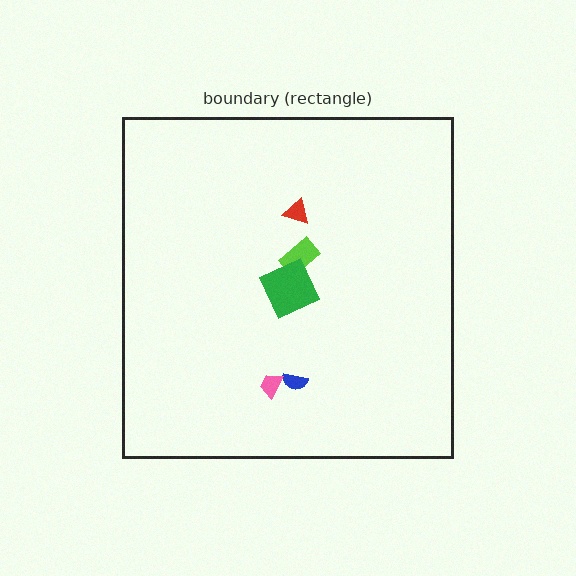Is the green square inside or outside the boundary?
Inside.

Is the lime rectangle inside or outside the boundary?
Inside.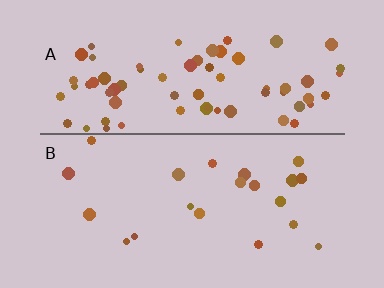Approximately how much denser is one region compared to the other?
Approximately 3.4× — region A over region B.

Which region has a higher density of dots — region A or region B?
A (the top).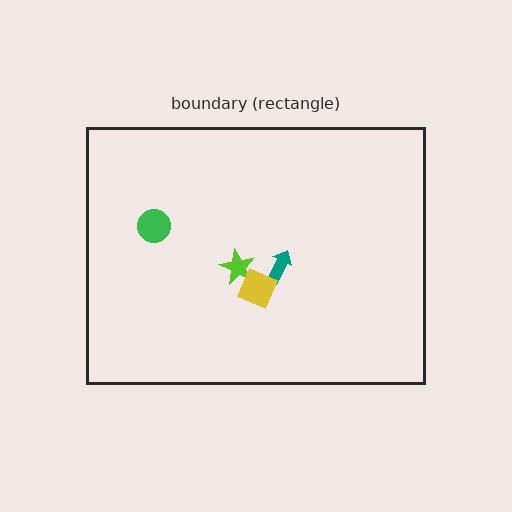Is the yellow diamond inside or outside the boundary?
Inside.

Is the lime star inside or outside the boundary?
Inside.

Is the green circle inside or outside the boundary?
Inside.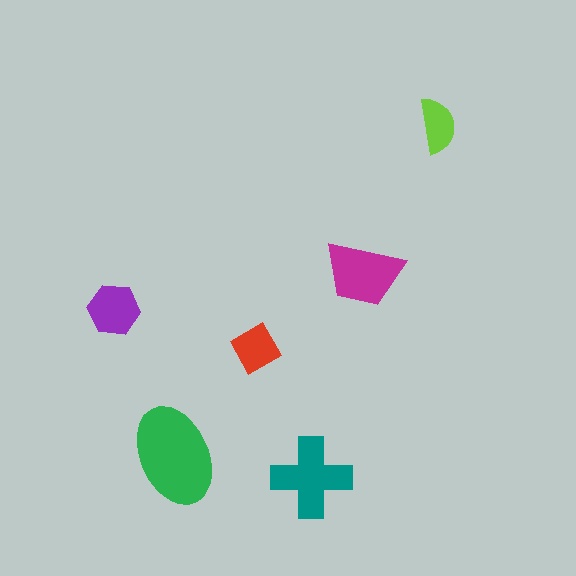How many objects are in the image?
There are 6 objects in the image.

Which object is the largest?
The green ellipse.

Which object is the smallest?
The lime semicircle.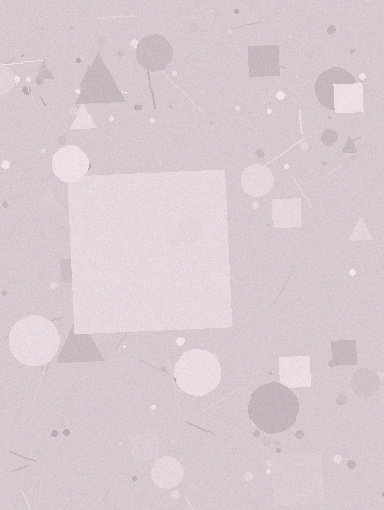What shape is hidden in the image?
A square is hidden in the image.